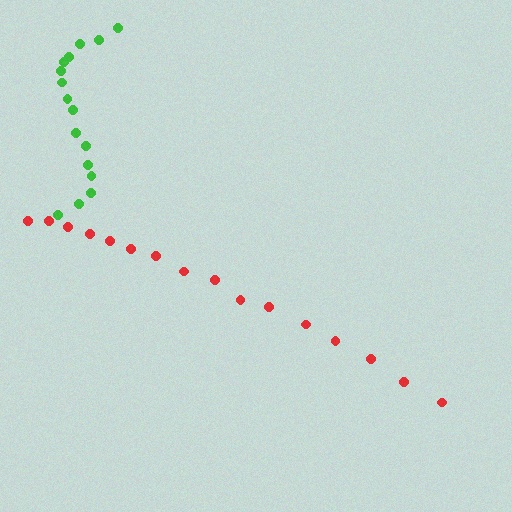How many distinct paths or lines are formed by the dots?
There are 2 distinct paths.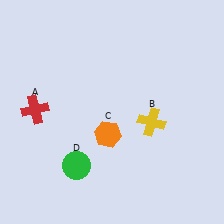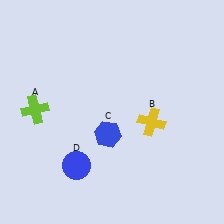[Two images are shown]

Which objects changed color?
A changed from red to lime. C changed from orange to blue. D changed from green to blue.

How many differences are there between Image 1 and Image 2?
There are 3 differences between the two images.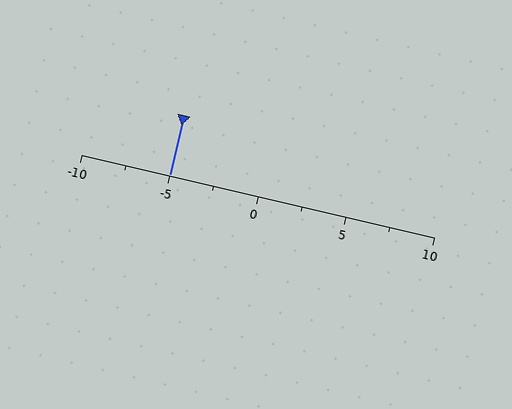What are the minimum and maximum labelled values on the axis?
The axis runs from -10 to 10.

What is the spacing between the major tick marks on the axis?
The major ticks are spaced 5 apart.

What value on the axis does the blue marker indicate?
The marker indicates approximately -5.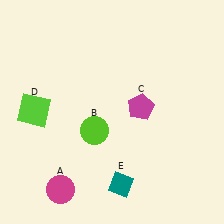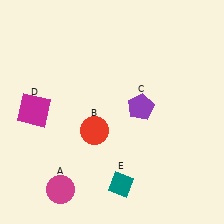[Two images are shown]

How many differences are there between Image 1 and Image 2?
There are 3 differences between the two images.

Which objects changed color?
B changed from lime to red. C changed from magenta to purple. D changed from lime to magenta.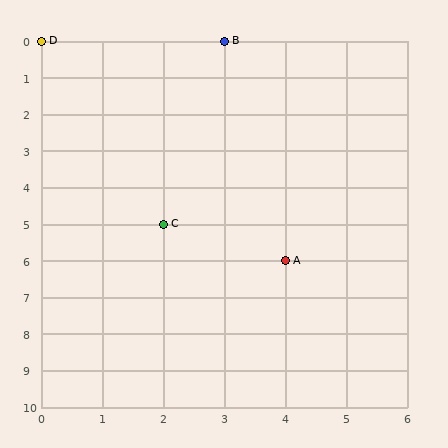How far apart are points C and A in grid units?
Points C and A are 2 columns and 1 row apart (about 2.2 grid units diagonally).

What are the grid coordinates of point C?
Point C is at grid coordinates (2, 5).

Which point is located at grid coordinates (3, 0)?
Point B is at (3, 0).